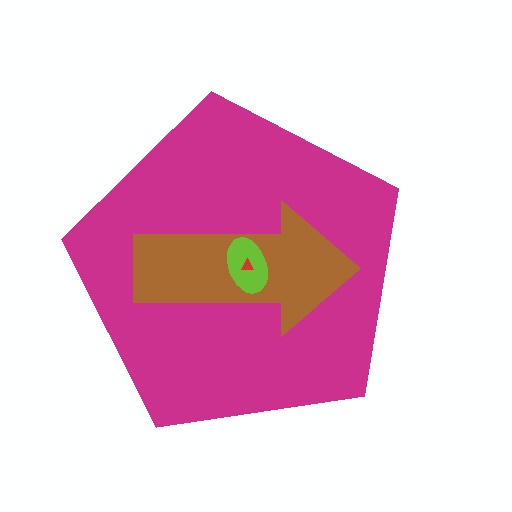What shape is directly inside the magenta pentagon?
The brown arrow.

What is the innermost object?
The red triangle.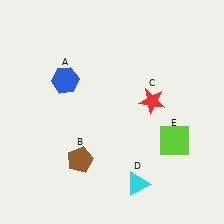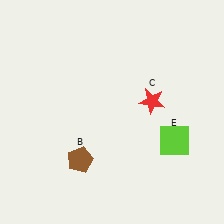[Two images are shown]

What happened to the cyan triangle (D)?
The cyan triangle (D) was removed in Image 2. It was in the bottom-right area of Image 1.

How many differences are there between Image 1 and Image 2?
There are 2 differences between the two images.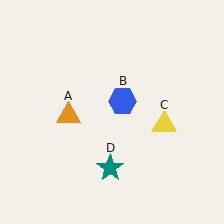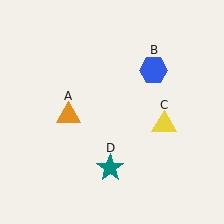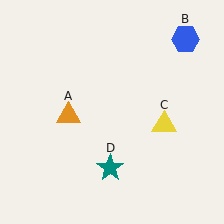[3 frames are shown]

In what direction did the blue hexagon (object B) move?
The blue hexagon (object B) moved up and to the right.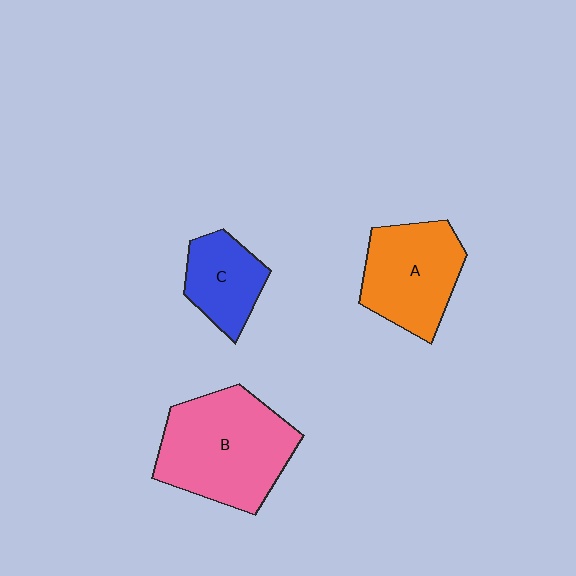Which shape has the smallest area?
Shape C (blue).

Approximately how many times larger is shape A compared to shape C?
Approximately 1.5 times.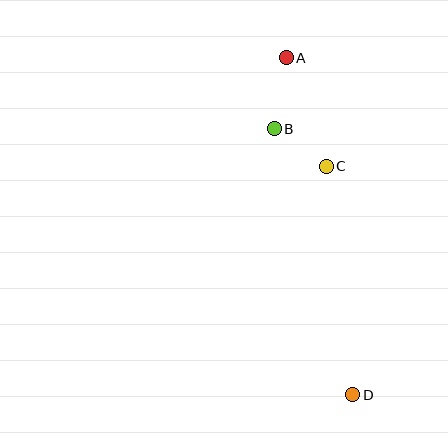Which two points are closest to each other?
Points B and C are closest to each other.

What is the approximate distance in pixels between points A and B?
The distance between A and B is approximately 72 pixels.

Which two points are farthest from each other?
Points A and D are farthest from each other.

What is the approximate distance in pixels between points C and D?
The distance between C and D is approximately 230 pixels.